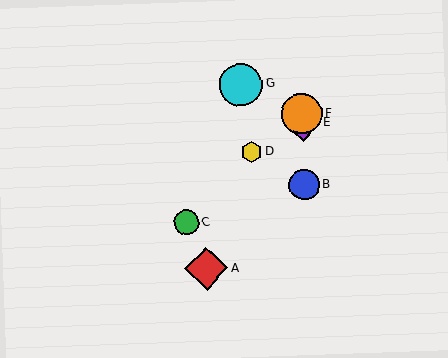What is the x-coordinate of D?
Object D is at x≈251.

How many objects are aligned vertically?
3 objects (B, E, F) are aligned vertically.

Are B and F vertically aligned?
Yes, both are at x≈304.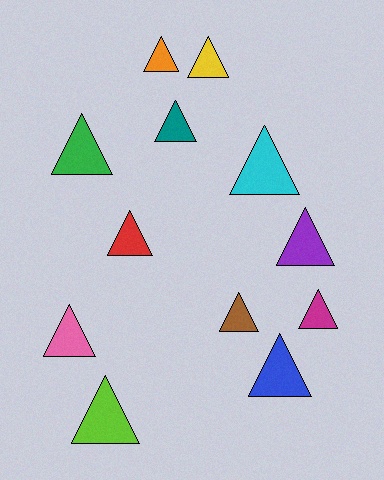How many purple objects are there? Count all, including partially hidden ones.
There is 1 purple object.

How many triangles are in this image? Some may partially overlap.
There are 12 triangles.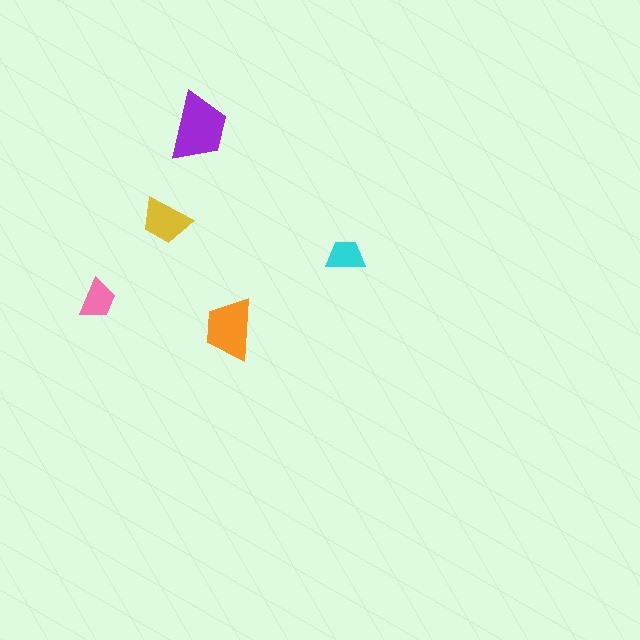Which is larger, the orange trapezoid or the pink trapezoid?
The orange one.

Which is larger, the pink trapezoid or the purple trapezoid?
The purple one.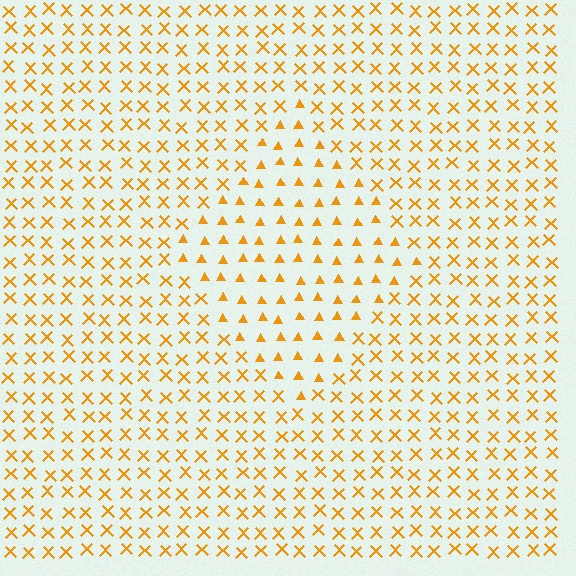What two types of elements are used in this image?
The image uses triangles inside the diamond region and X marks outside it.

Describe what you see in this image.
The image is filled with small orange elements arranged in a uniform grid. A diamond-shaped region contains triangles, while the surrounding area contains X marks. The boundary is defined purely by the change in element shape.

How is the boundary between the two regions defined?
The boundary is defined by a change in element shape: triangles inside vs. X marks outside. All elements share the same color and spacing.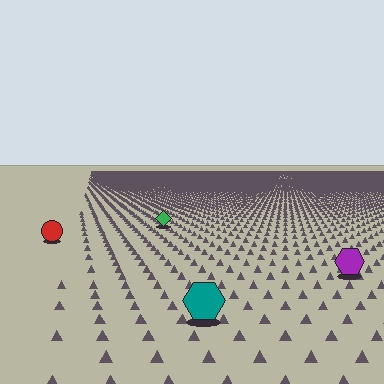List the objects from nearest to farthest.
From nearest to farthest: the teal hexagon, the purple hexagon, the red circle, the green diamond.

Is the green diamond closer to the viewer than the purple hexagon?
No. The purple hexagon is closer — you can tell from the texture gradient: the ground texture is coarser near it.